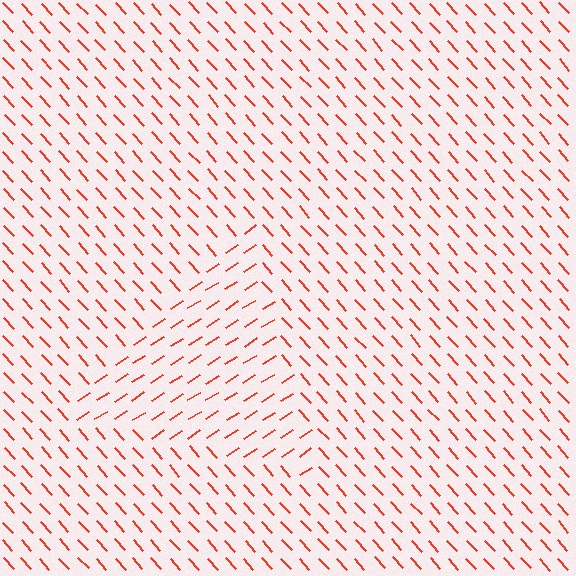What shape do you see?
I see a triangle.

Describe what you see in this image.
The image is filled with small red line segments. A triangle region in the image has lines oriented differently from the surrounding lines, creating a visible texture boundary.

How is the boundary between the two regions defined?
The boundary is defined purely by a change in line orientation (approximately 81 degrees difference). All lines are the same color and thickness.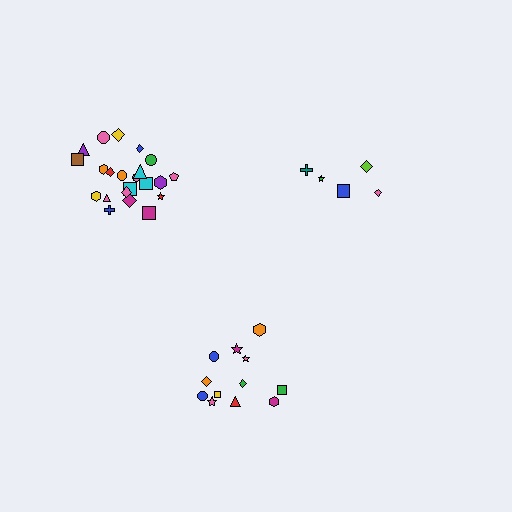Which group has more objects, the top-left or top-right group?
The top-left group.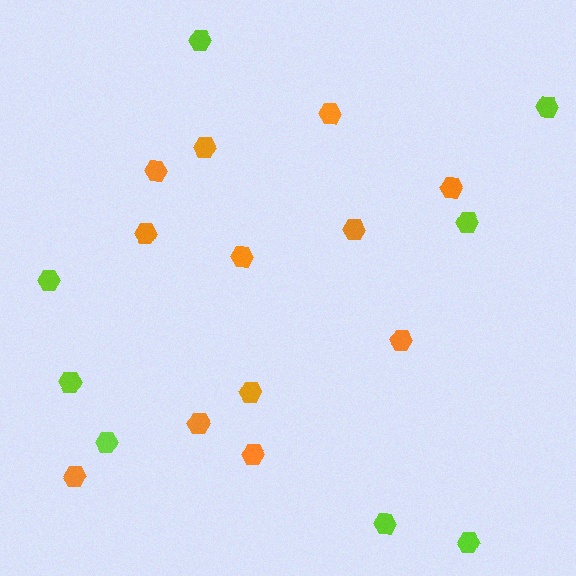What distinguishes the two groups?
There are 2 groups: one group of orange hexagons (12) and one group of lime hexagons (8).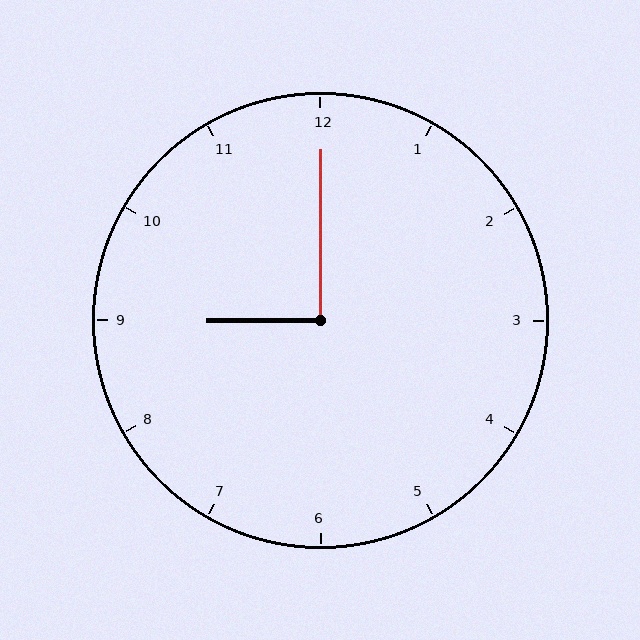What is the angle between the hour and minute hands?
Approximately 90 degrees.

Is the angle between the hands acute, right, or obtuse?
It is right.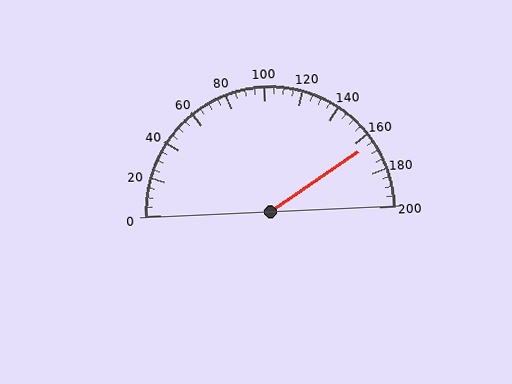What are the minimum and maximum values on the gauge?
The gauge ranges from 0 to 200.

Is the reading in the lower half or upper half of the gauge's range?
The reading is in the upper half of the range (0 to 200).